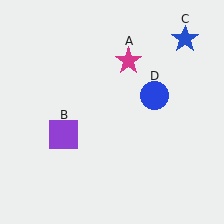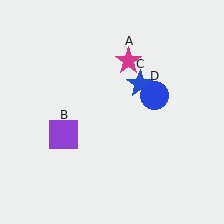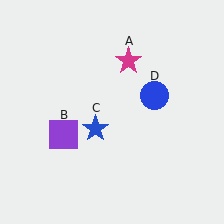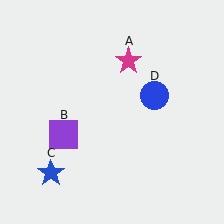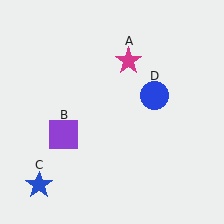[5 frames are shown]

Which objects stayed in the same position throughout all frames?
Magenta star (object A) and purple square (object B) and blue circle (object D) remained stationary.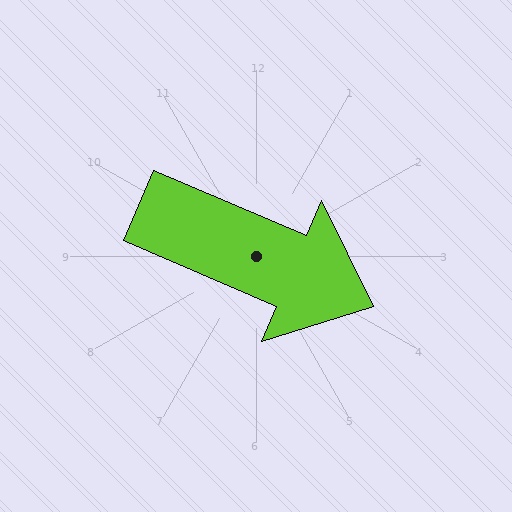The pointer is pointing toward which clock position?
Roughly 4 o'clock.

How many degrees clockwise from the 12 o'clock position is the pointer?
Approximately 113 degrees.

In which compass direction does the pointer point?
Southeast.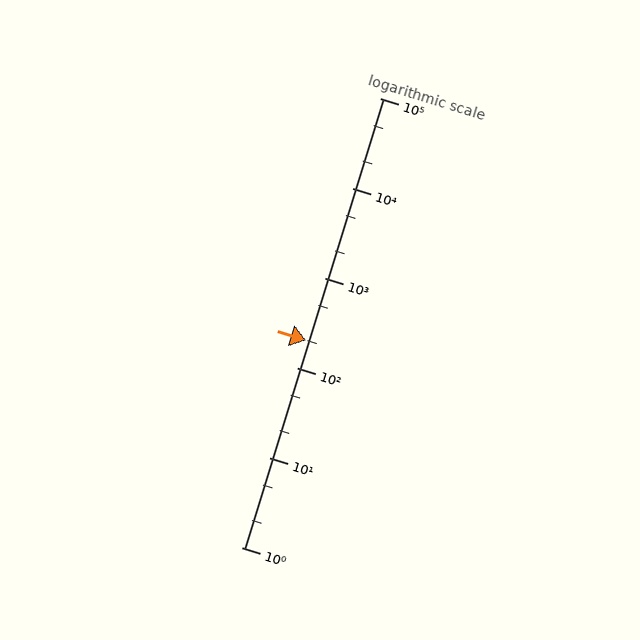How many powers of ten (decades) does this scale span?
The scale spans 5 decades, from 1 to 100000.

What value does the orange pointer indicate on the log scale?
The pointer indicates approximately 200.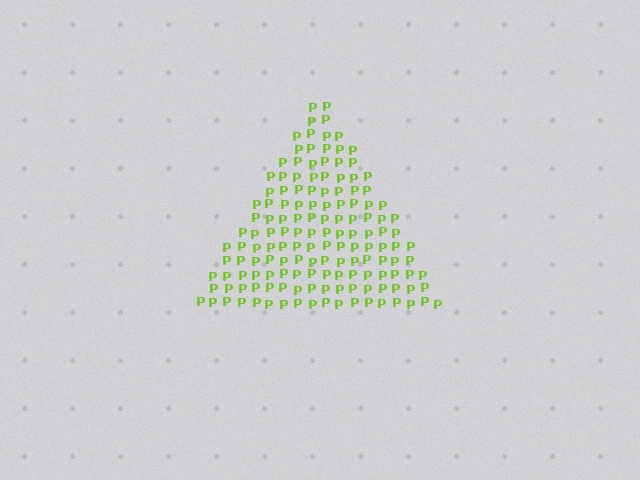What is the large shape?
The large shape is a triangle.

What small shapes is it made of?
It is made of small letter P's.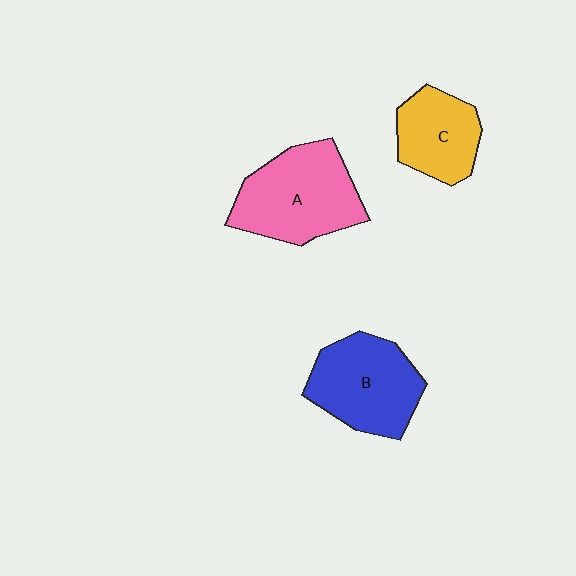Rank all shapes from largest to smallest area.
From largest to smallest: A (pink), B (blue), C (yellow).